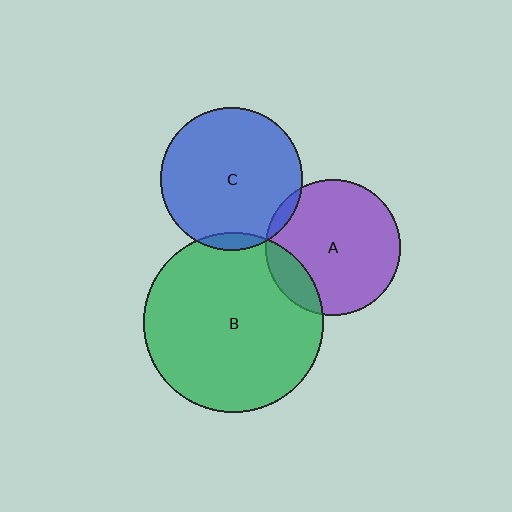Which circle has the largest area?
Circle B (green).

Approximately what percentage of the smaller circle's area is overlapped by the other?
Approximately 5%.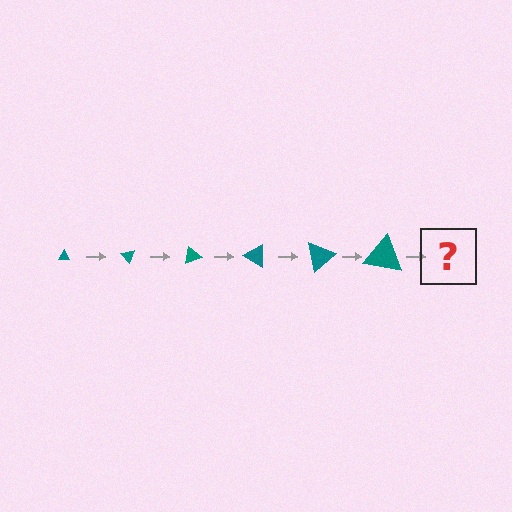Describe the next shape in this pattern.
It should be a triangle, larger than the previous one and rotated 300 degrees from the start.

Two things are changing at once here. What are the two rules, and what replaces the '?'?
The two rules are that the triangle grows larger each step and it rotates 50 degrees each step. The '?' should be a triangle, larger than the previous one and rotated 300 degrees from the start.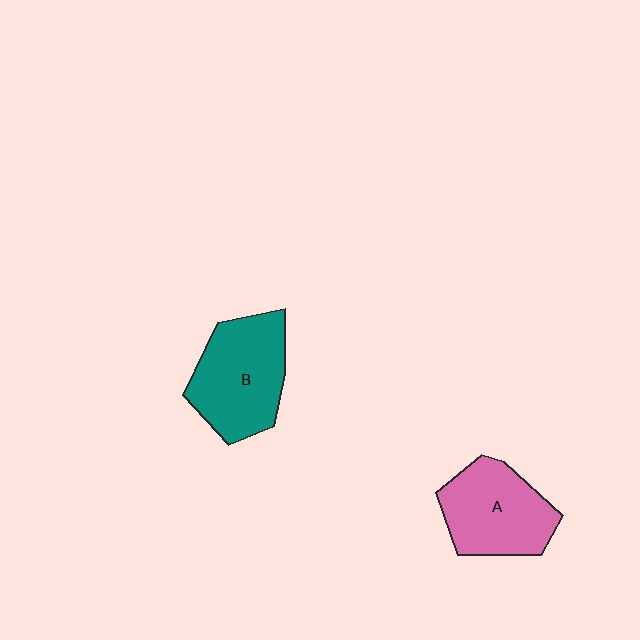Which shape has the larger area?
Shape B (teal).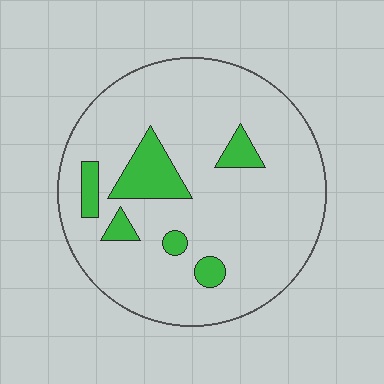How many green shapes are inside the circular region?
6.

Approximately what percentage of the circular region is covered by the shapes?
Approximately 15%.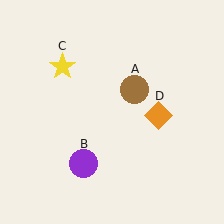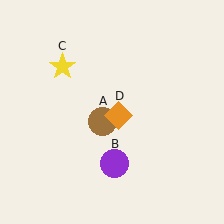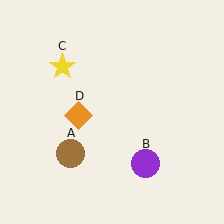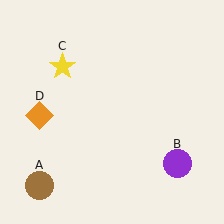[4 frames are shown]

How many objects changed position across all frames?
3 objects changed position: brown circle (object A), purple circle (object B), orange diamond (object D).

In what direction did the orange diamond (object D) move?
The orange diamond (object D) moved left.